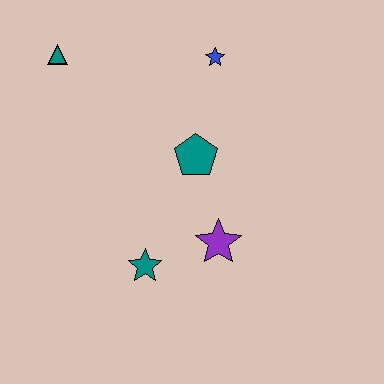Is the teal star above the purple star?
No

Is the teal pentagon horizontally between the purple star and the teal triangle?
Yes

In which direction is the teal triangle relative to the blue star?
The teal triangle is to the left of the blue star.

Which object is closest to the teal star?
The purple star is closest to the teal star.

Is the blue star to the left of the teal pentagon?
No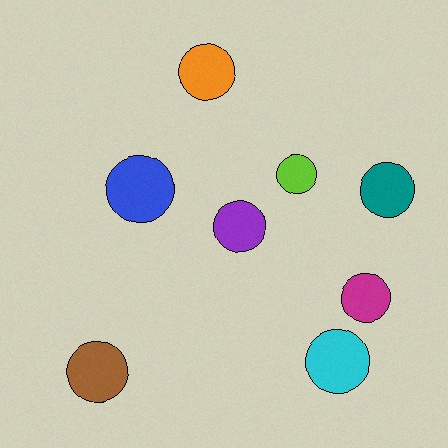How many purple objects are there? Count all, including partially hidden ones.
There is 1 purple object.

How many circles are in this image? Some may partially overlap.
There are 8 circles.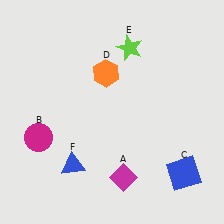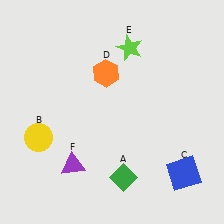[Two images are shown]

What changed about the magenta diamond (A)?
In Image 1, A is magenta. In Image 2, it changed to green.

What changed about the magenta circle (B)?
In Image 1, B is magenta. In Image 2, it changed to yellow.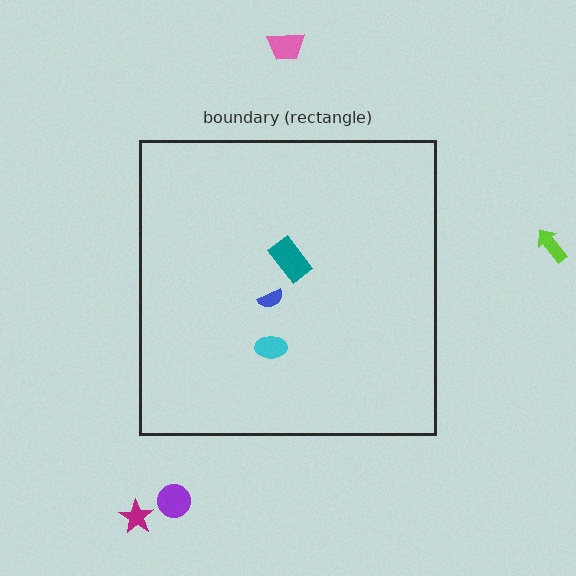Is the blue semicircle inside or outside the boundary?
Inside.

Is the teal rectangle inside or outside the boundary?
Inside.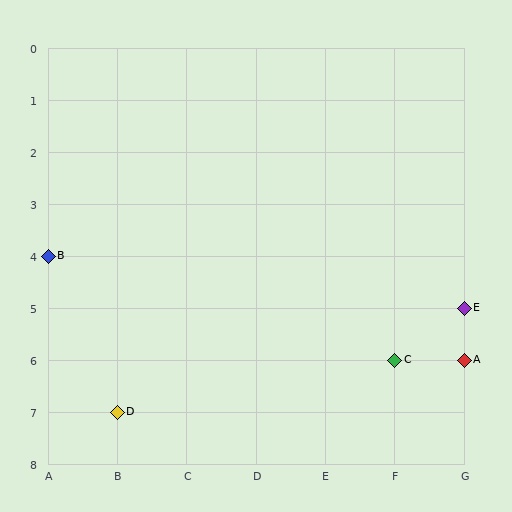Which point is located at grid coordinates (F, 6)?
Point C is at (F, 6).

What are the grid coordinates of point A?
Point A is at grid coordinates (G, 6).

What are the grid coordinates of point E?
Point E is at grid coordinates (G, 5).